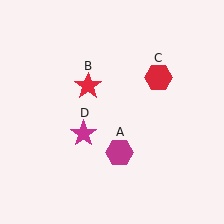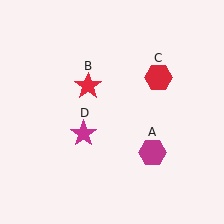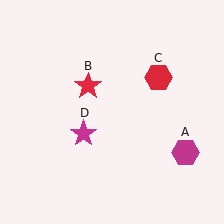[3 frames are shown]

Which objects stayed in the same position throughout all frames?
Red star (object B) and red hexagon (object C) and magenta star (object D) remained stationary.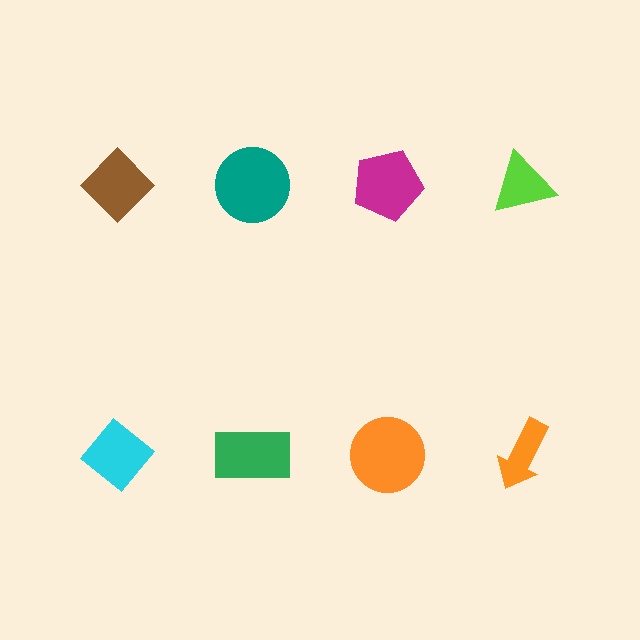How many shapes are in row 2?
4 shapes.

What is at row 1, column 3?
A magenta pentagon.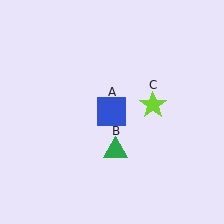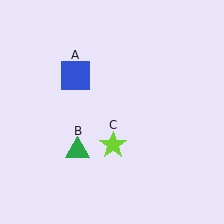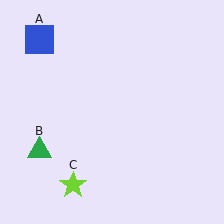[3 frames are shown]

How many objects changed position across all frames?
3 objects changed position: blue square (object A), green triangle (object B), lime star (object C).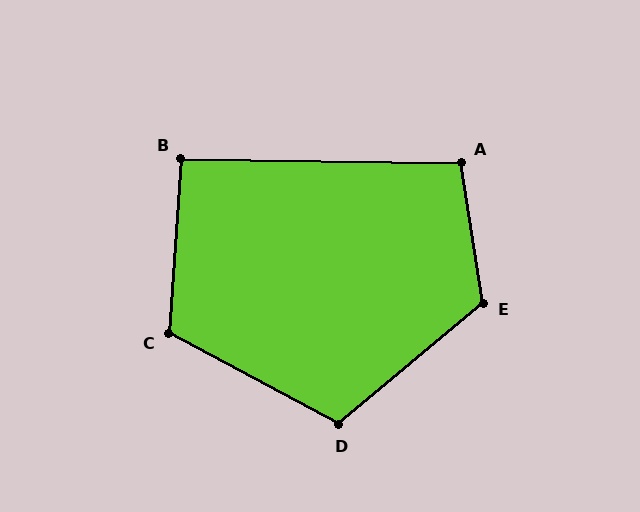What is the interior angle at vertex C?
Approximately 114 degrees (obtuse).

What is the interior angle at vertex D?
Approximately 112 degrees (obtuse).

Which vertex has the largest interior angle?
E, at approximately 121 degrees.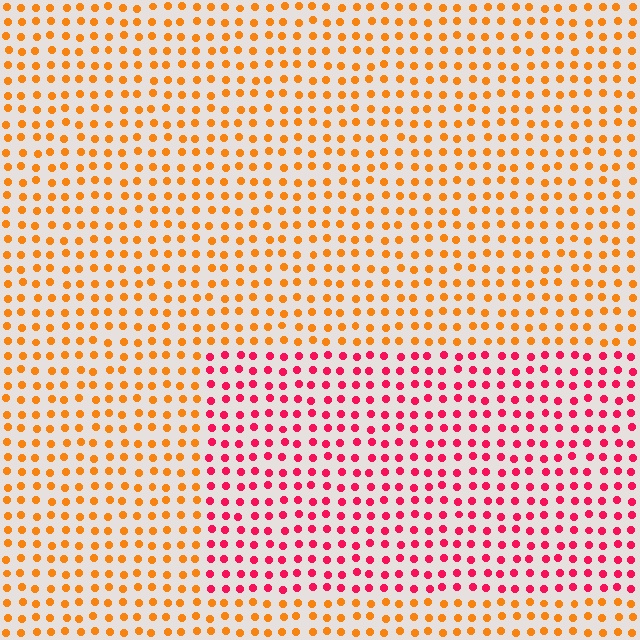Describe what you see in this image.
The image is filled with small orange elements in a uniform arrangement. A rectangle-shaped region is visible where the elements are tinted to a slightly different hue, forming a subtle color boundary.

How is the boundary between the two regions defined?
The boundary is defined purely by a slight shift in hue (about 49 degrees). Spacing, size, and orientation are identical on both sides.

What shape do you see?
I see a rectangle.